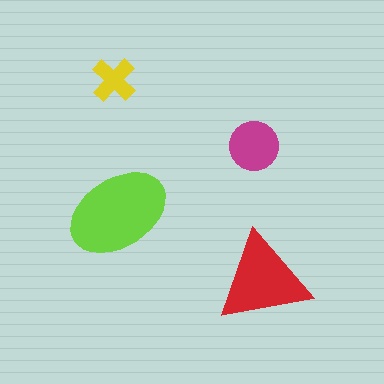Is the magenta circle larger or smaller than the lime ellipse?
Smaller.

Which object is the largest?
The lime ellipse.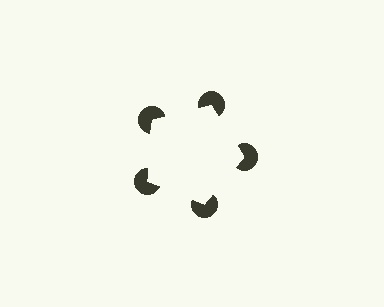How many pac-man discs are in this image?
There are 5 — one at each vertex of the illusory pentagon.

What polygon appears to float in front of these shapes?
An illusory pentagon — its edges are inferred from the aligned wedge cuts in the pac-man discs, not physically drawn.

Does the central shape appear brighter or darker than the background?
It typically appears slightly brighter than the background, even though no actual brightness change is drawn.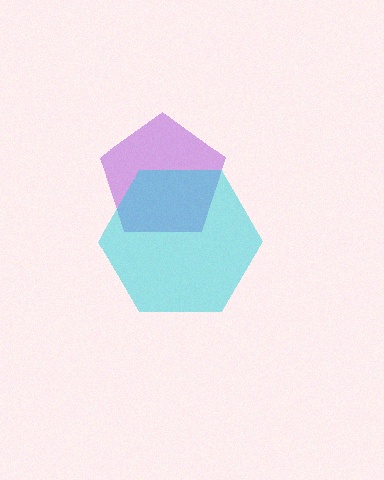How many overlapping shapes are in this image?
There are 2 overlapping shapes in the image.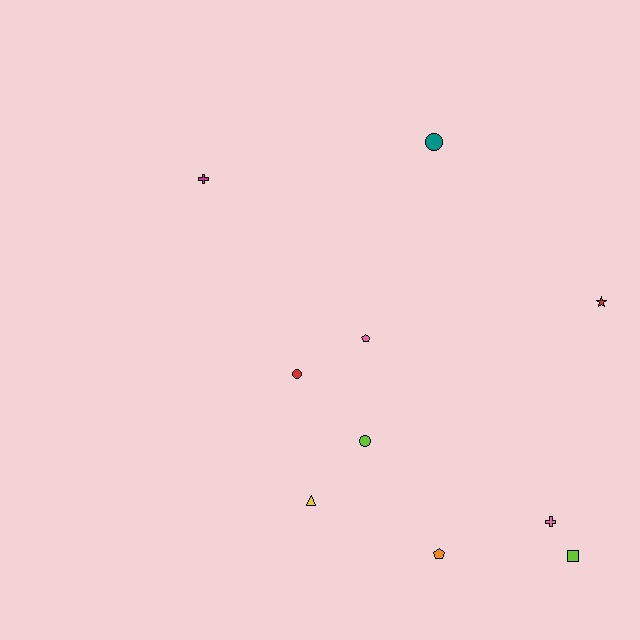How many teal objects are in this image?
There is 1 teal object.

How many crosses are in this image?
There are 2 crosses.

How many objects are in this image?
There are 10 objects.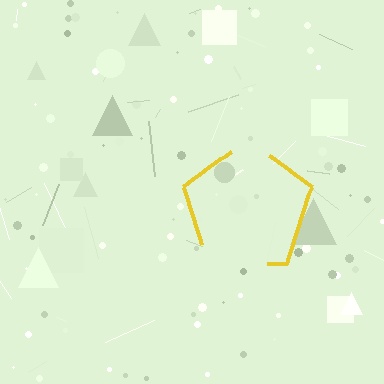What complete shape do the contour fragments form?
The contour fragments form a pentagon.